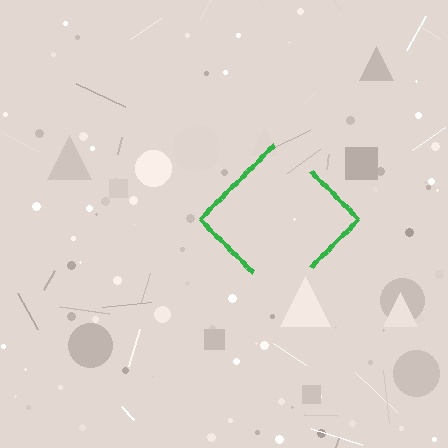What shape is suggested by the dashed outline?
The dashed outline suggests a diamond.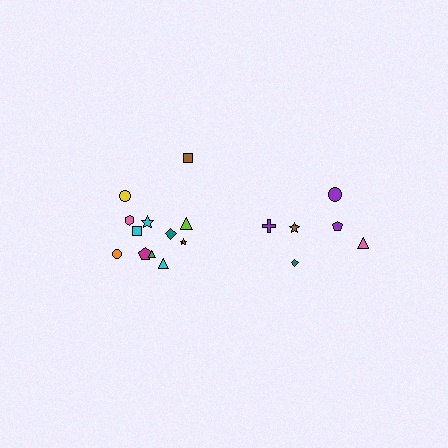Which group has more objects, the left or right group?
The left group.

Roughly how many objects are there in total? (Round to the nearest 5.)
Roughly 20 objects in total.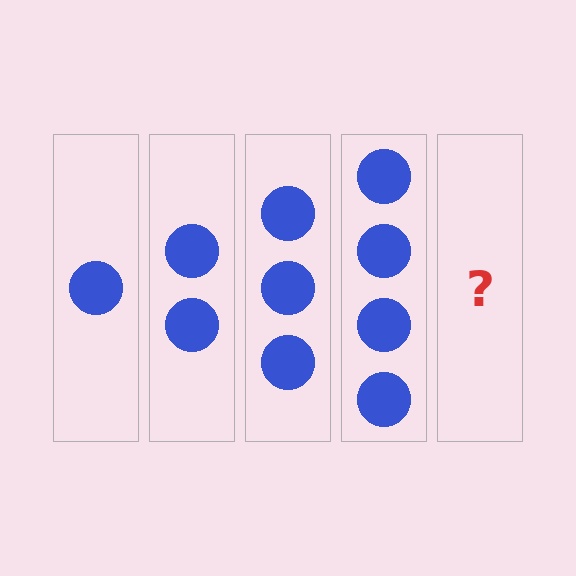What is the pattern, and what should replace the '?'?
The pattern is that each step adds one more circle. The '?' should be 5 circles.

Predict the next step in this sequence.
The next step is 5 circles.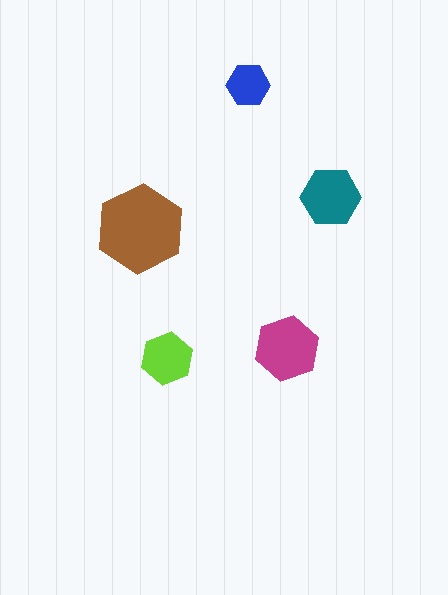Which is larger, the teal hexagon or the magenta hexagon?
The magenta one.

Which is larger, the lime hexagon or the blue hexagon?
The lime one.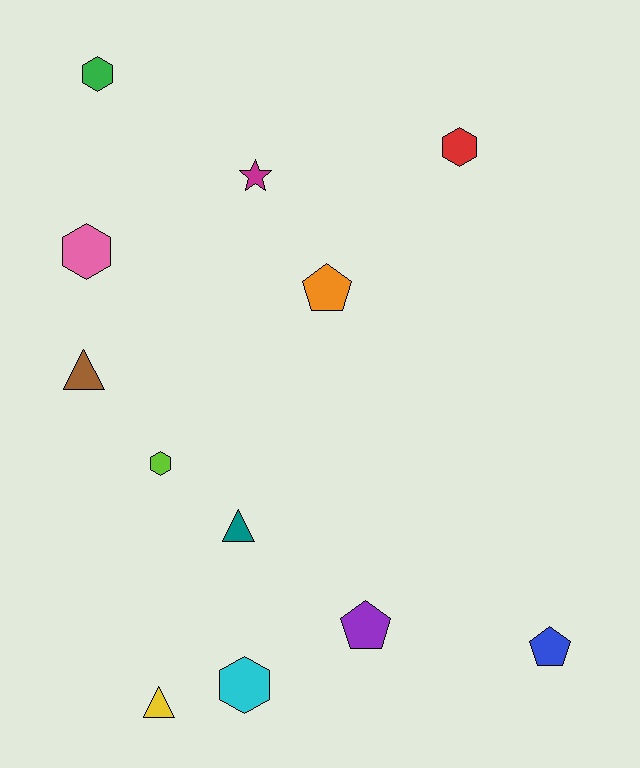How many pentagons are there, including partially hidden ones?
There are 3 pentagons.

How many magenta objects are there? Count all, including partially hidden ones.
There is 1 magenta object.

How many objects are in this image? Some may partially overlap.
There are 12 objects.